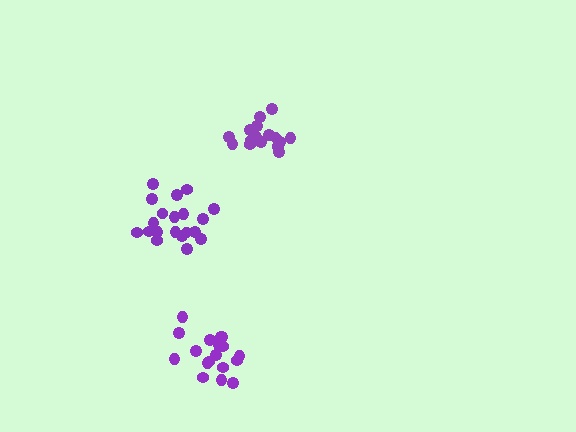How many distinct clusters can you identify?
There are 3 distinct clusters.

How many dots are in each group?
Group 1: 18 dots, Group 2: 20 dots, Group 3: 16 dots (54 total).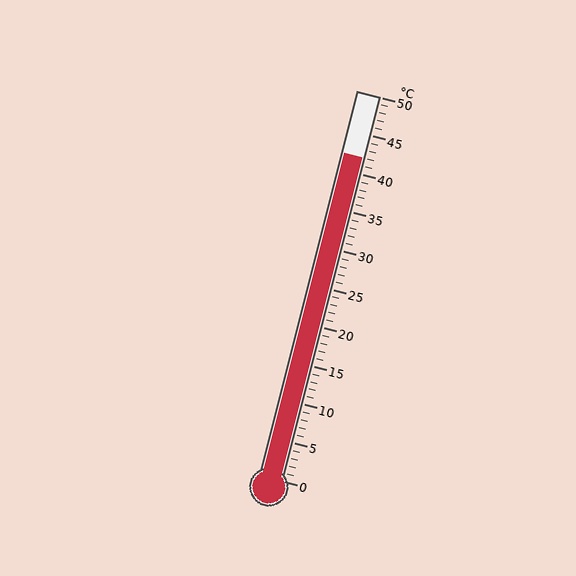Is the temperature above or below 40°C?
The temperature is above 40°C.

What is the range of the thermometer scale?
The thermometer scale ranges from 0°C to 50°C.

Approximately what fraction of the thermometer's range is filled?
The thermometer is filled to approximately 85% of its range.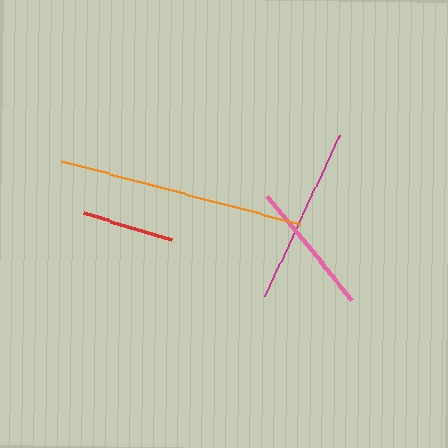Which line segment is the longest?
The orange line is the longest at approximately 247 pixels.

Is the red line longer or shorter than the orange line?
The orange line is longer than the red line.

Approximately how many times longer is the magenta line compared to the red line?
The magenta line is approximately 1.9 times the length of the red line.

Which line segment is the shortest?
The red line is the shortest at approximately 91 pixels.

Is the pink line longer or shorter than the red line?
The pink line is longer than the red line.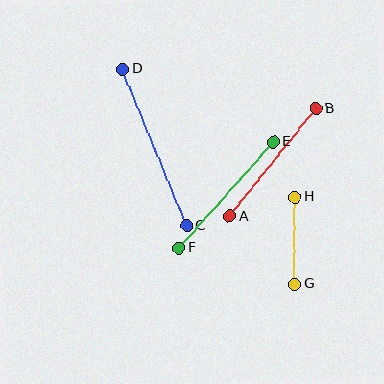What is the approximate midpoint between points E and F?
The midpoint is at approximately (226, 195) pixels.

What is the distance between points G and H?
The distance is approximately 87 pixels.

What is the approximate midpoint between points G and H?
The midpoint is at approximately (295, 240) pixels.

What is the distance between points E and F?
The distance is approximately 141 pixels.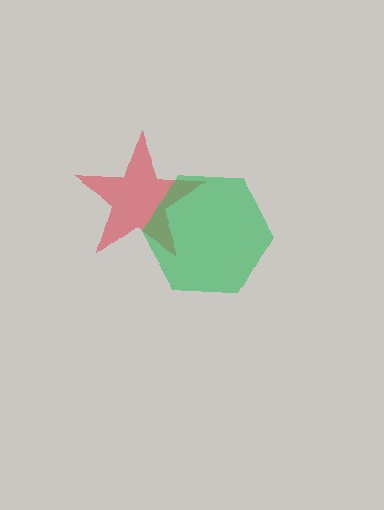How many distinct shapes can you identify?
There are 2 distinct shapes: a red star, a green hexagon.